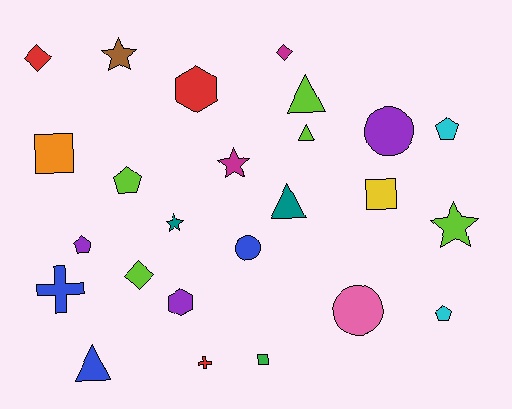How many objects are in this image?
There are 25 objects.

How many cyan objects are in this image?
There are 2 cyan objects.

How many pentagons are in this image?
There are 4 pentagons.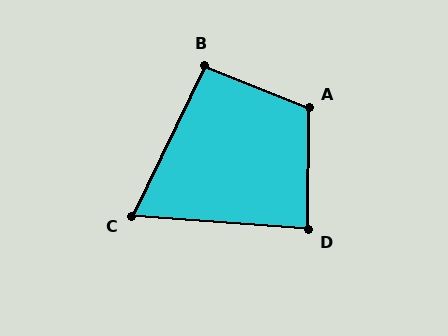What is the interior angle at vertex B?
Approximately 94 degrees (approximately right).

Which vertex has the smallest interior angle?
C, at approximately 68 degrees.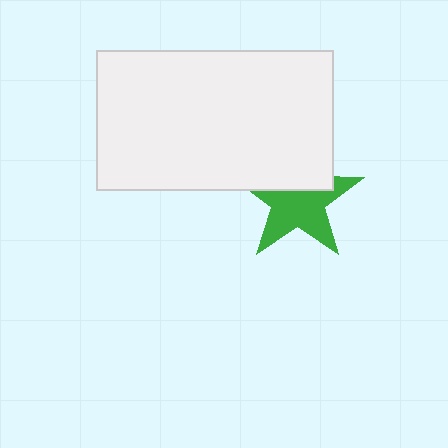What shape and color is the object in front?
The object in front is a white rectangle.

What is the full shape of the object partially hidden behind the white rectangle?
The partially hidden object is a green star.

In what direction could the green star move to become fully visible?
The green star could move down. That would shift it out from behind the white rectangle entirely.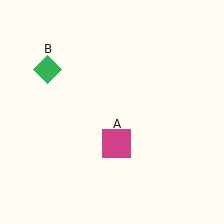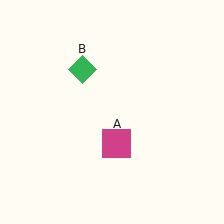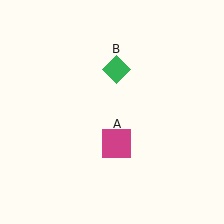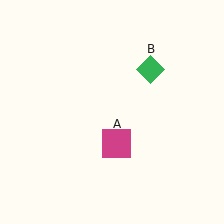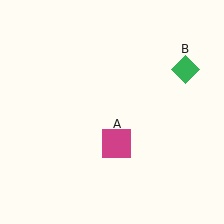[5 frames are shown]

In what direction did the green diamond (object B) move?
The green diamond (object B) moved right.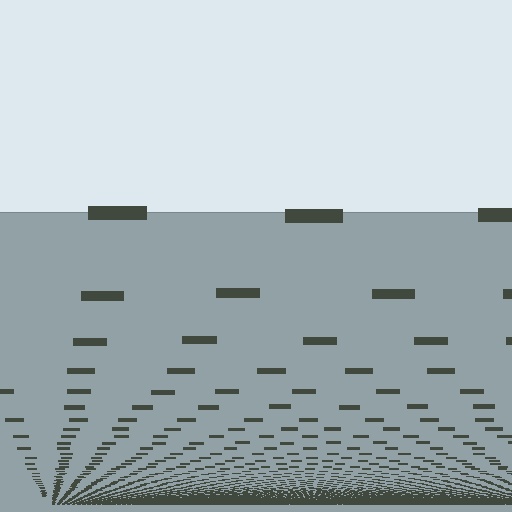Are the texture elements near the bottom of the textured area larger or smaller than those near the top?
Smaller. The gradient is inverted — elements near the bottom are smaller and denser.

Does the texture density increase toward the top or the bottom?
Density increases toward the bottom.